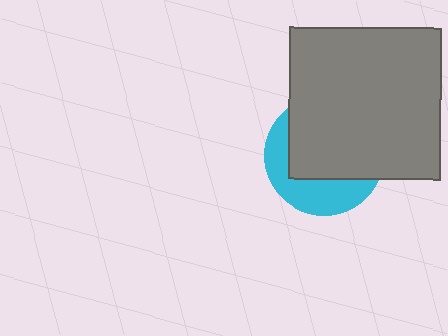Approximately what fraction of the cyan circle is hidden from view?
Roughly 64% of the cyan circle is hidden behind the gray square.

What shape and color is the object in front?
The object in front is a gray square.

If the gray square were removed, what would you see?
You would see the complete cyan circle.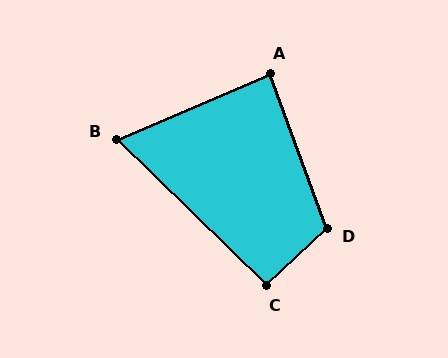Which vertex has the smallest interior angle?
B, at approximately 67 degrees.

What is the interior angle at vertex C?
Approximately 93 degrees (approximately right).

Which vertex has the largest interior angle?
D, at approximately 113 degrees.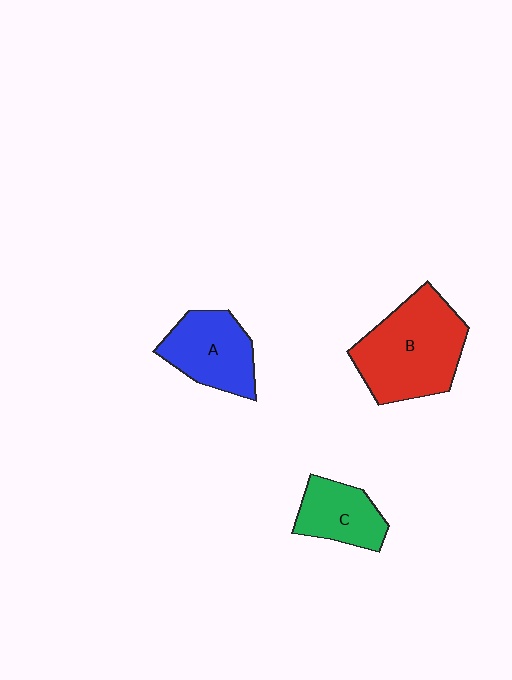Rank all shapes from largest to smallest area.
From largest to smallest: B (red), A (blue), C (green).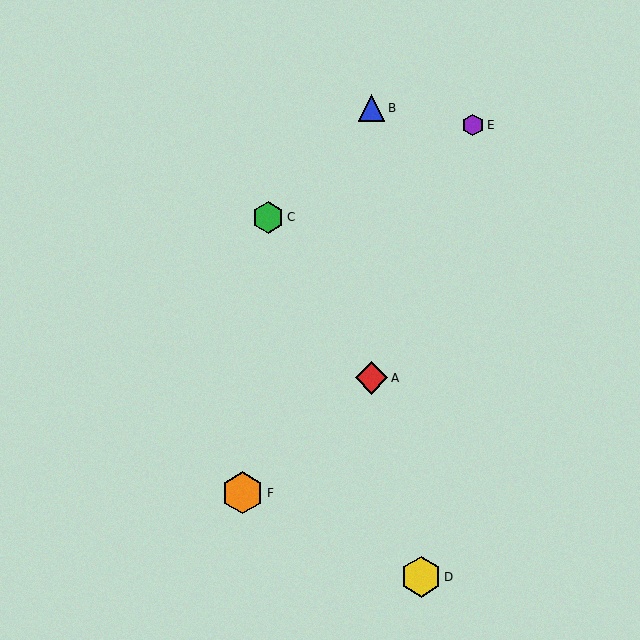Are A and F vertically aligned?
No, A is at x≈372 and F is at x≈243.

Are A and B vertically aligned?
Yes, both are at x≈372.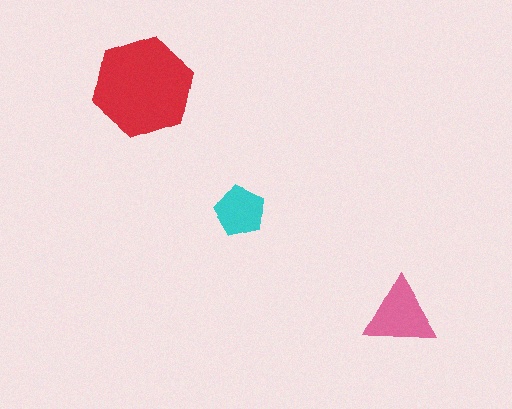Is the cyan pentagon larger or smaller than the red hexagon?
Smaller.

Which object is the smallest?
The cyan pentagon.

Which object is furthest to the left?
The red hexagon is leftmost.